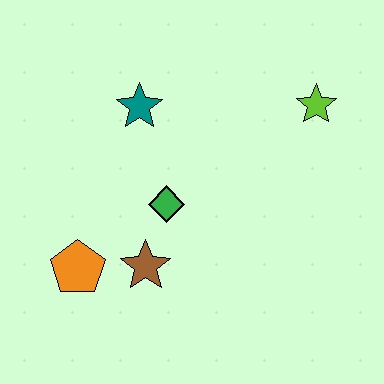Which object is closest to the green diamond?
The brown star is closest to the green diamond.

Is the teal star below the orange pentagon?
No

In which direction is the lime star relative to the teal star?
The lime star is to the right of the teal star.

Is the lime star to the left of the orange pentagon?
No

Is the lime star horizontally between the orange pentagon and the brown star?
No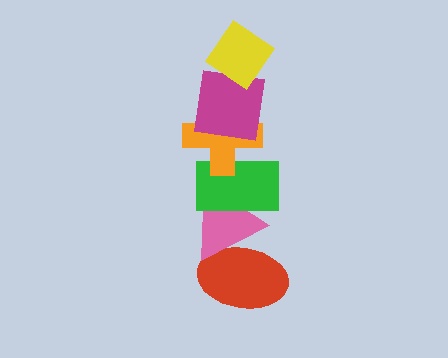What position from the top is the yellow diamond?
The yellow diamond is 1st from the top.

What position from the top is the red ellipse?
The red ellipse is 6th from the top.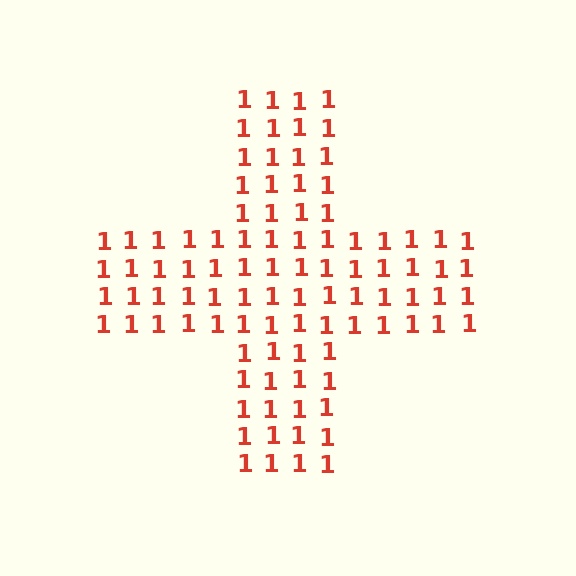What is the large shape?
The large shape is a cross.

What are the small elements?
The small elements are digit 1's.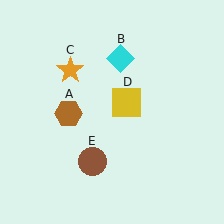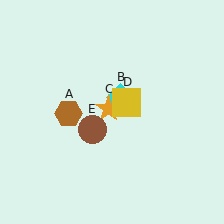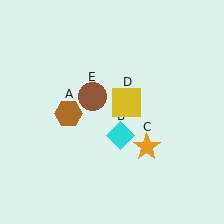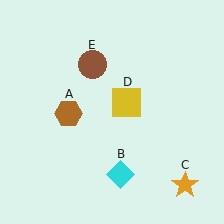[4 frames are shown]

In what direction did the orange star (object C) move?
The orange star (object C) moved down and to the right.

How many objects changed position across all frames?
3 objects changed position: cyan diamond (object B), orange star (object C), brown circle (object E).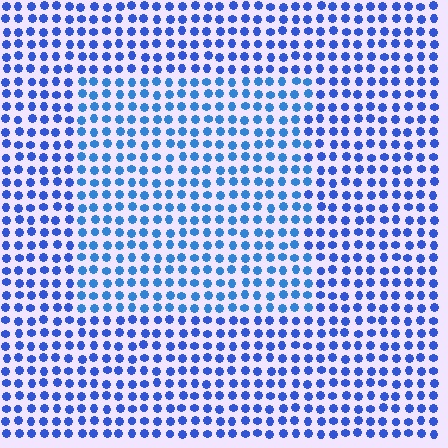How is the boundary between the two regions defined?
The boundary is defined purely by a slight shift in hue (about 17 degrees). Spacing, size, and orientation are identical on both sides.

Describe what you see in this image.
The image is filled with small blue elements in a uniform arrangement. A rectangle-shaped region is visible where the elements are tinted to a slightly different hue, forming a subtle color boundary.